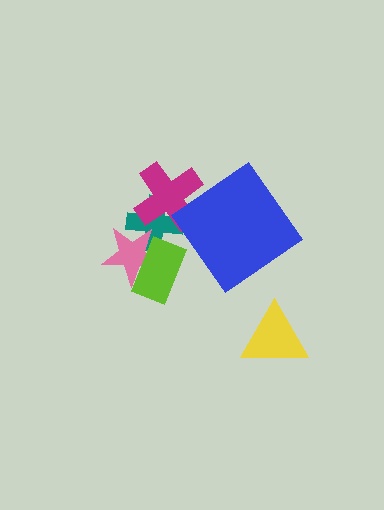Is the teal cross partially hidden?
Yes, it is partially covered by another shape.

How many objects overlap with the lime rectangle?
2 objects overlap with the lime rectangle.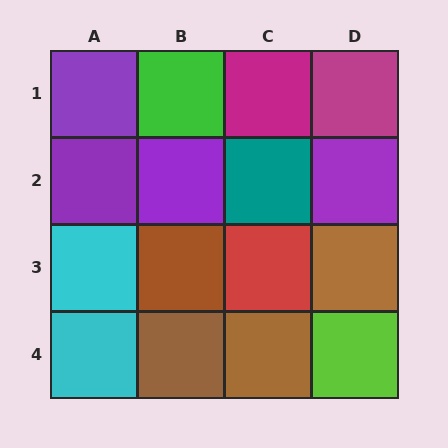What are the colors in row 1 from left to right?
Purple, green, magenta, magenta.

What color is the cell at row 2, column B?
Purple.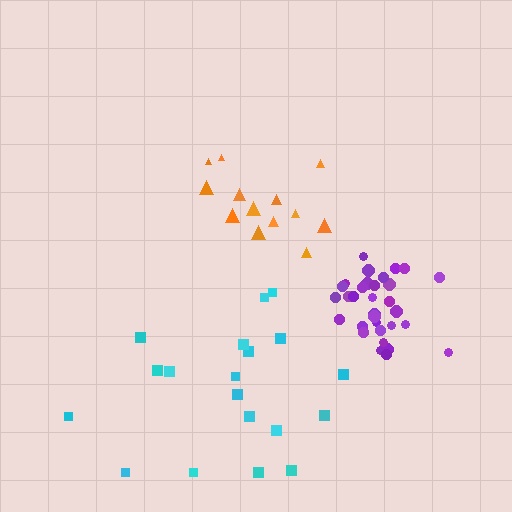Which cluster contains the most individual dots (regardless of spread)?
Purple (33).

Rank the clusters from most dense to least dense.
purple, orange, cyan.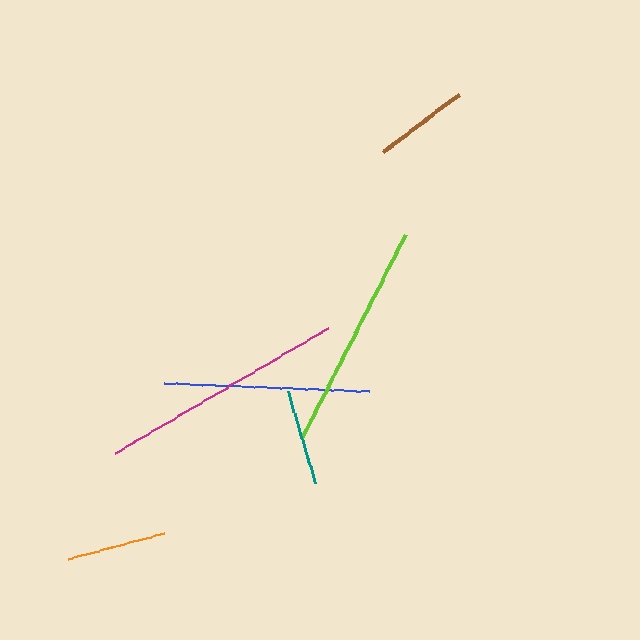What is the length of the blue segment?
The blue segment is approximately 205 pixels long.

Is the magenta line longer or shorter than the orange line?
The magenta line is longer than the orange line.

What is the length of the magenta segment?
The magenta segment is approximately 247 pixels long.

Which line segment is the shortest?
The brown line is the shortest at approximately 96 pixels.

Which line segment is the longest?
The magenta line is the longest at approximately 247 pixels.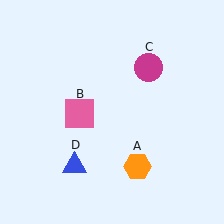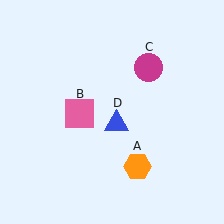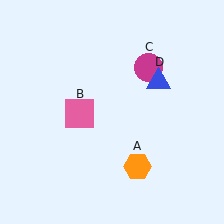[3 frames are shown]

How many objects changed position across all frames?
1 object changed position: blue triangle (object D).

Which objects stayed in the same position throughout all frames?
Orange hexagon (object A) and pink square (object B) and magenta circle (object C) remained stationary.